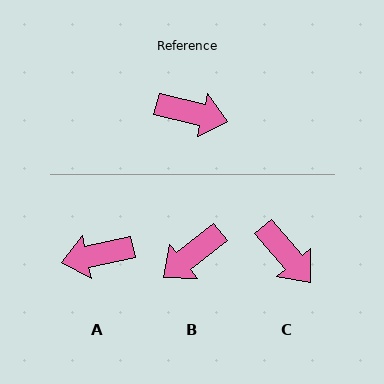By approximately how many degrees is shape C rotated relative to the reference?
Approximately 36 degrees clockwise.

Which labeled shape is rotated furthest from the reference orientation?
A, about 154 degrees away.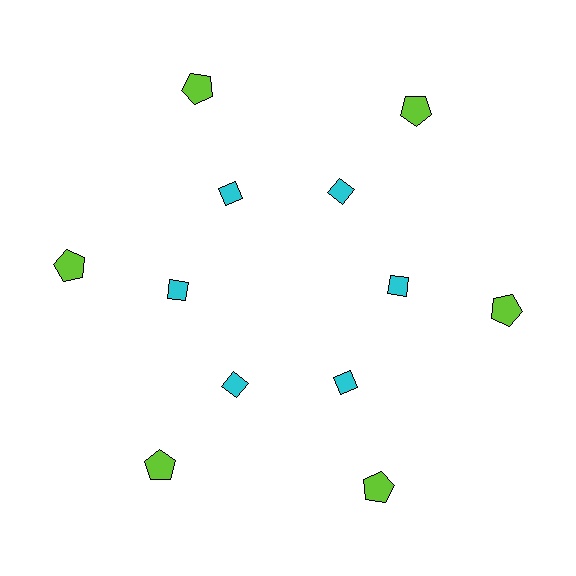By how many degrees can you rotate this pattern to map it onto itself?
The pattern maps onto itself every 60 degrees of rotation.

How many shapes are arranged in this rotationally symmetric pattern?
There are 12 shapes, arranged in 6 groups of 2.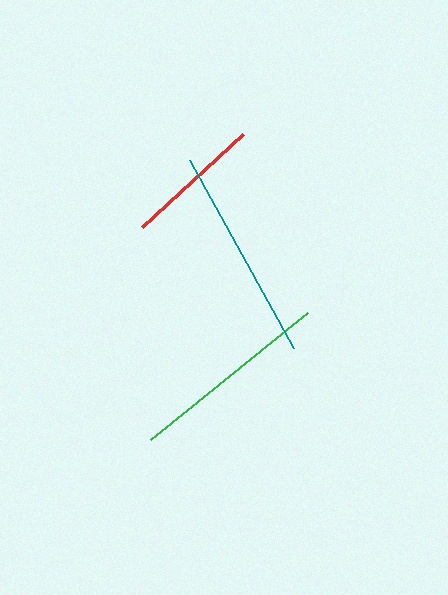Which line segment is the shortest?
The red line is the shortest at approximately 137 pixels.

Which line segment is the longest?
The teal line is the longest at approximately 215 pixels.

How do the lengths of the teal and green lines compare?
The teal and green lines are approximately the same length.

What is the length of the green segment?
The green segment is approximately 201 pixels long.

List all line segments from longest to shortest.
From longest to shortest: teal, green, red.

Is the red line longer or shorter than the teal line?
The teal line is longer than the red line.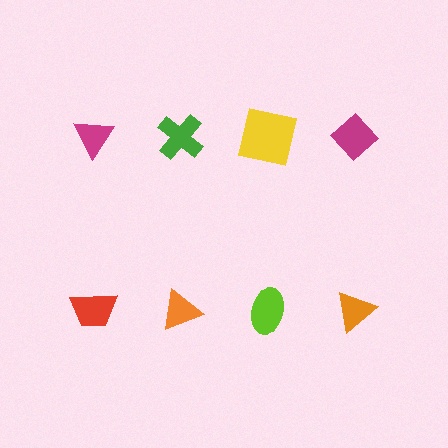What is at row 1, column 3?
A yellow square.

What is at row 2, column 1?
A red trapezoid.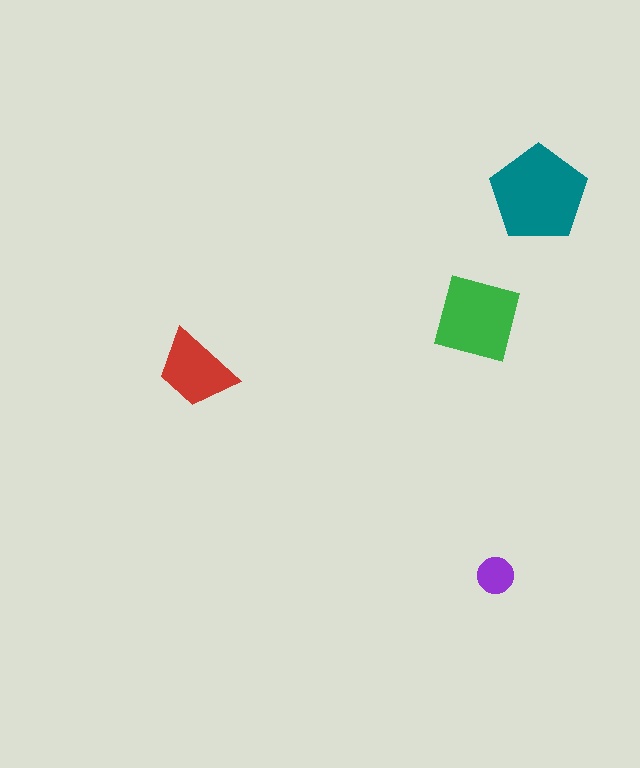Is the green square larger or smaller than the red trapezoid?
Larger.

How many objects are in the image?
There are 4 objects in the image.